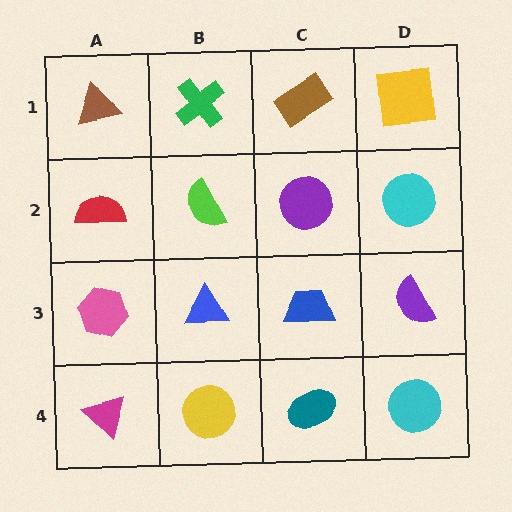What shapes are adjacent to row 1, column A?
A red semicircle (row 2, column A), a green cross (row 1, column B).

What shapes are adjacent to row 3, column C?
A purple circle (row 2, column C), a teal ellipse (row 4, column C), a blue triangle (row 3, column B), a purple semicircle (row 3, column D).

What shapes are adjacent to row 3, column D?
A cyan circle (row 2, column D), a cyan circle (row 4, column D), a blue trapezoid (row 3, column C).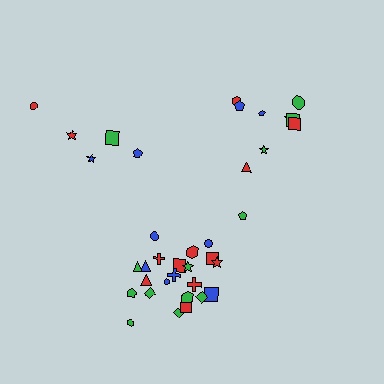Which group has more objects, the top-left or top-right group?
The top-right group.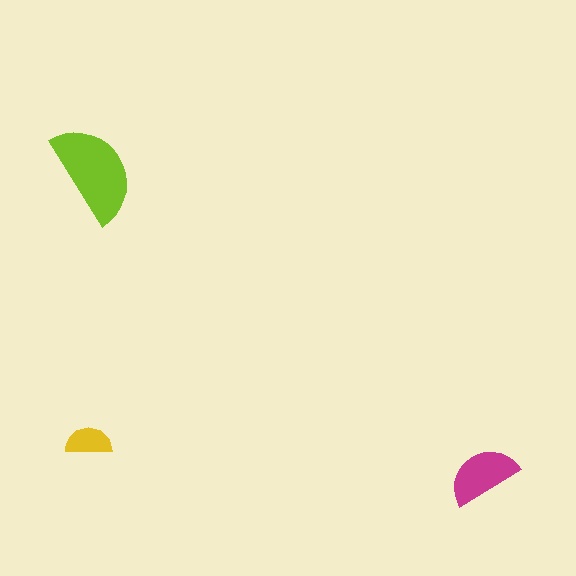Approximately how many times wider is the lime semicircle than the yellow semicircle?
About 2 times wider.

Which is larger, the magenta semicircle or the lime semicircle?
The lime one.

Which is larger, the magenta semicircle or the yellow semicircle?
The magenta one.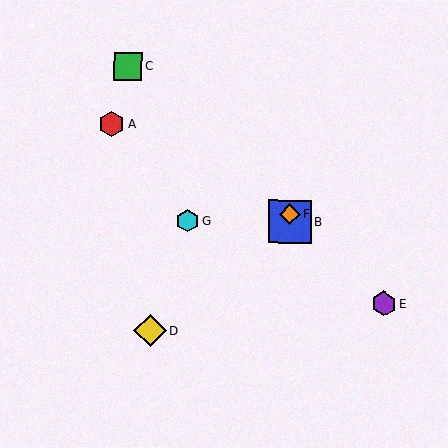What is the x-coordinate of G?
Object G is at x≈188.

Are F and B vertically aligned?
Yes, both are at x≈290.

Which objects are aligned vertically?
Objects B, F are aligned vertically.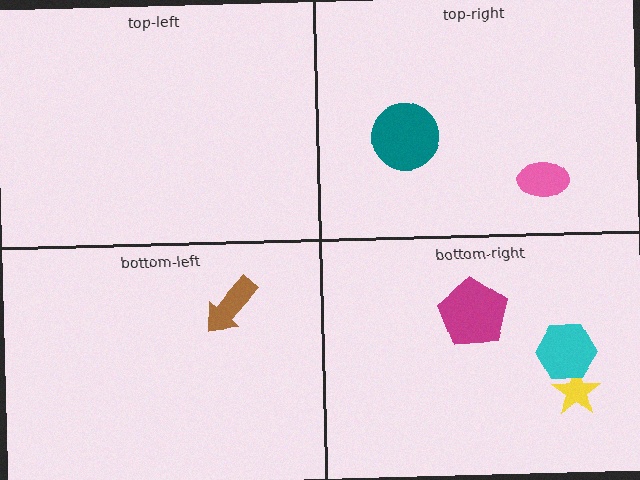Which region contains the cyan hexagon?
The bottom-right region.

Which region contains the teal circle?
The top-right region.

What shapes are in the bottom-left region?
The brown arrow.